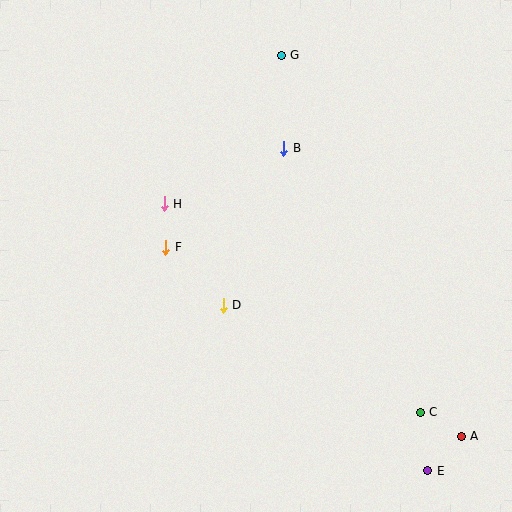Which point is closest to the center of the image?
Point D at (223, 305) is closest to the center.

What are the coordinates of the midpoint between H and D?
The midpoint between H and D is at (194, 254).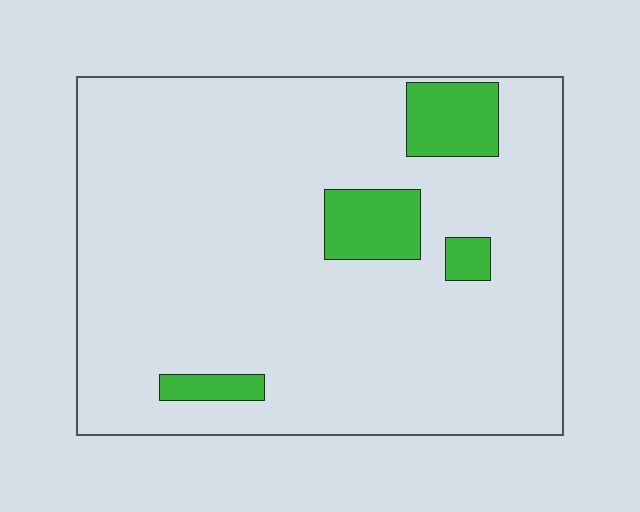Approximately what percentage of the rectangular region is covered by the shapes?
Approximately 10%.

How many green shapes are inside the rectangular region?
4.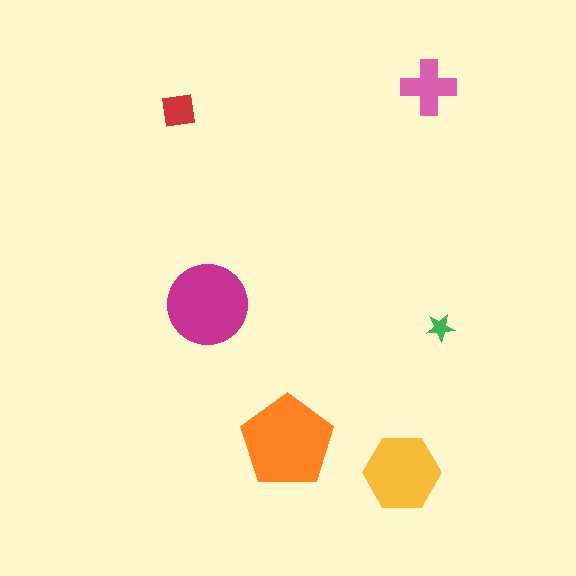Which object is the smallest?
The green star.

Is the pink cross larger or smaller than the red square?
Larger.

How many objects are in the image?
There are 6 objects in the image.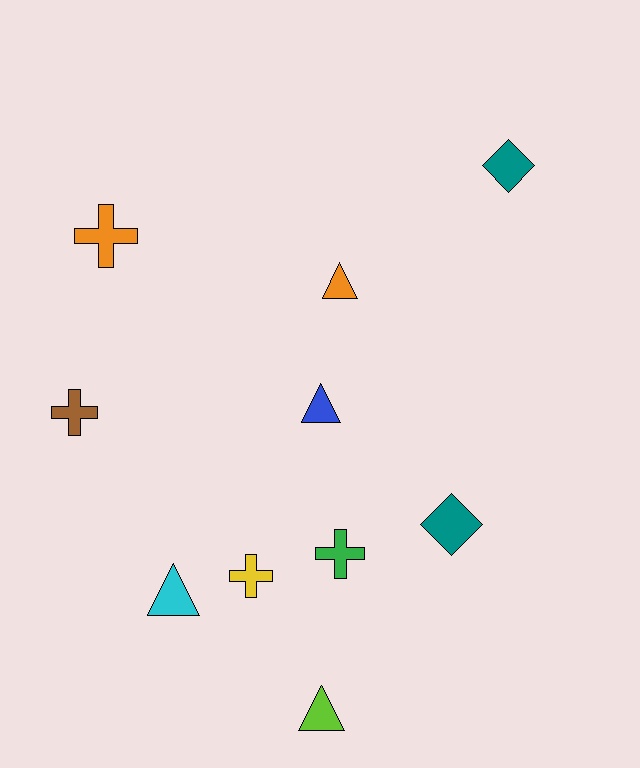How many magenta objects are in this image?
There are no magenta objects.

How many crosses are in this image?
There are 4 crosses.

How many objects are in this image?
There are 10 objects.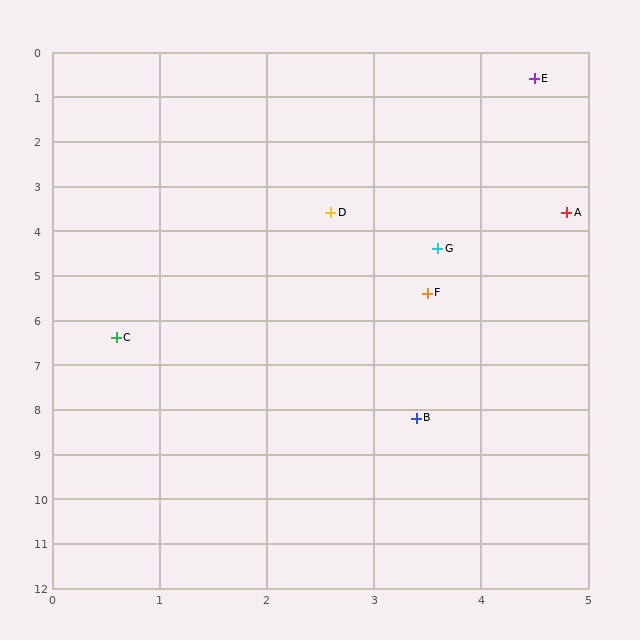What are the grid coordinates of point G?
Point G is at approximately (3.6, 4.4).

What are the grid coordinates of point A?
Point A is at approximately (4.8, 3.6).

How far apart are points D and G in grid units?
Points D and G are about 1.3 grid units apart.